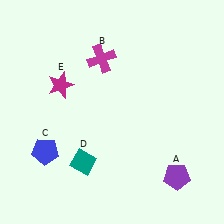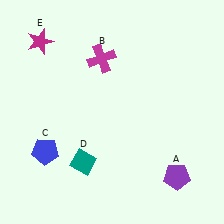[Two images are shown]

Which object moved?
The magenta star (E) moved up.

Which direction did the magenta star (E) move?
The magenta star (E) moved up.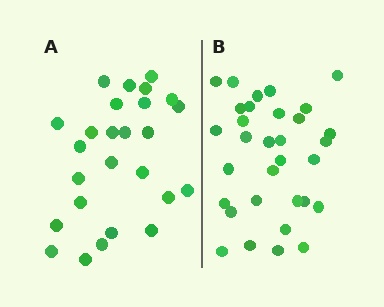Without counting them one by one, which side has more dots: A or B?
Region B (the right region) has more dots.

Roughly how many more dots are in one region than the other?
Region B has about 6 more dots than region A.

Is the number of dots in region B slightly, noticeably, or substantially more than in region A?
Region B has only slightly more — the two regions are fairly close. The ratio is roughly 1.2 to 1.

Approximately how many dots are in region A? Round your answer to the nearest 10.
About 30 dots. (The exact count is 26, which rounds to 30.)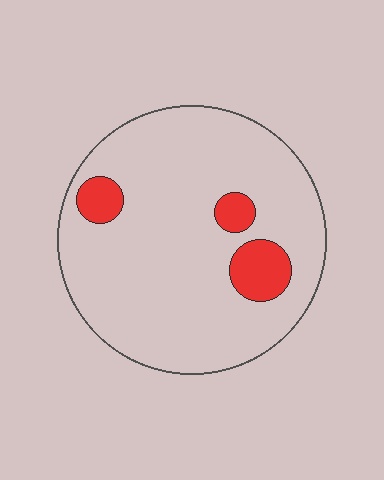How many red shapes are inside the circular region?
3.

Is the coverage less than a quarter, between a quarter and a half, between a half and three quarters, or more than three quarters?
Less than a quarter.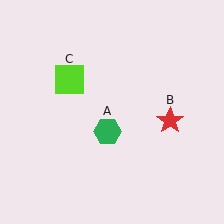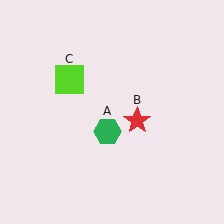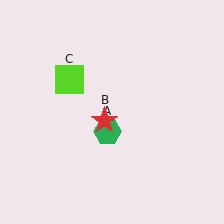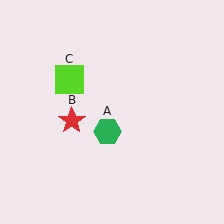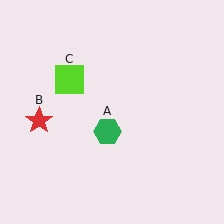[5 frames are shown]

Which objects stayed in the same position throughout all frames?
Green hexagon (object A) and lime square (object C) remained stationary.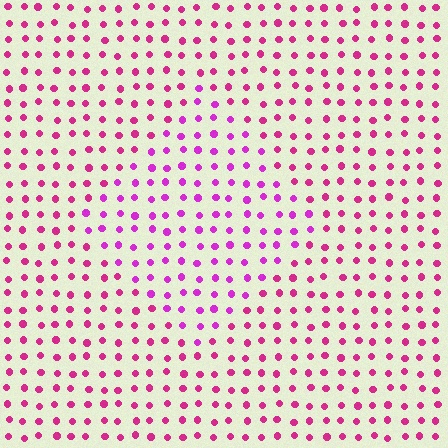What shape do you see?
I see a diamond.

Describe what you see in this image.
The image is filled with small magenta elements in a uniform arrangement. A diamond-shaped region is visible where the elements are tinted to a slightly different hue, forming a subtle color boundary.